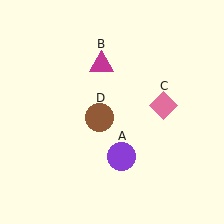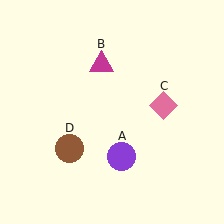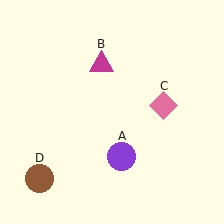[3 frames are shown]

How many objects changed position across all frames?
1 object changed position: brown circle (object D).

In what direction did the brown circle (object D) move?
The brown circle (object D) moved down and to the left.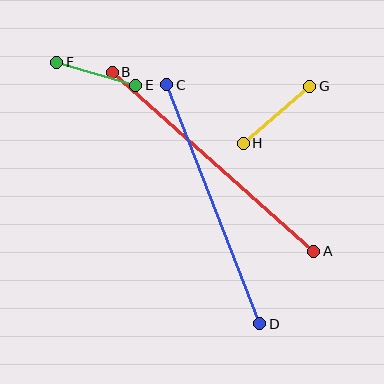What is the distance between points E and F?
The distance is approximately 83 pixels.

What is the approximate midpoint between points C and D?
The midpoint is at approximately (213, 204) pixels.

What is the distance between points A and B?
The distance is approximately 270 pixels.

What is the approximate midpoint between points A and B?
The midpoint is at approximately (213, 162) pixels.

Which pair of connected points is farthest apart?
Points A and B are farthest apart.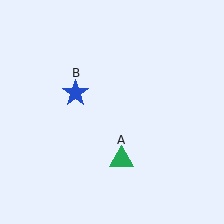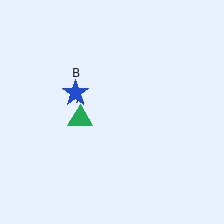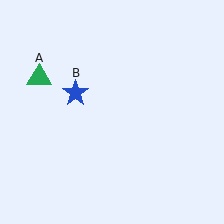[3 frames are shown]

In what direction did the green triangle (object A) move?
The green triangle (object A) moved up and to the left.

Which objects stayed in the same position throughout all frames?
Blue star (object B) remained stationary.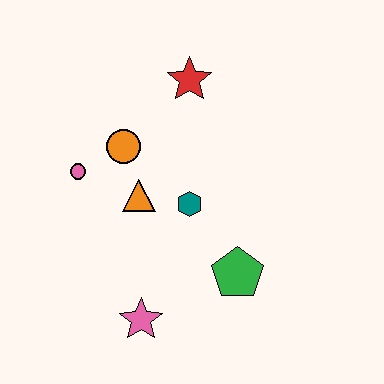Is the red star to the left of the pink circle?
No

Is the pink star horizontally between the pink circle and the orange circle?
No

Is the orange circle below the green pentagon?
No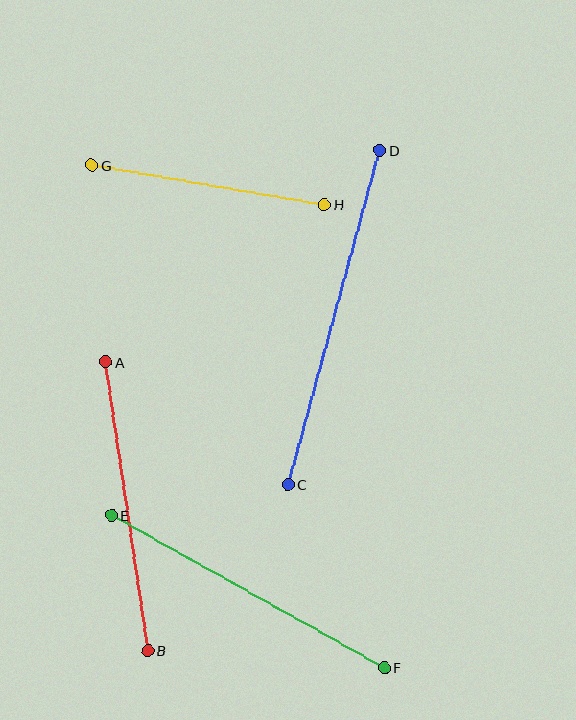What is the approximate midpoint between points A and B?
The midpoint is at approximately (127, 506) pixels.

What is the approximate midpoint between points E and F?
The midpoint is at approximately (248, 592) pixels.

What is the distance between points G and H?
The distance is approximately 236 pixels.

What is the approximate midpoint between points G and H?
The midpoint is at approximately (208, 185) pixels.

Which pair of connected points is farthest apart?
Points C and D are farthest apart.